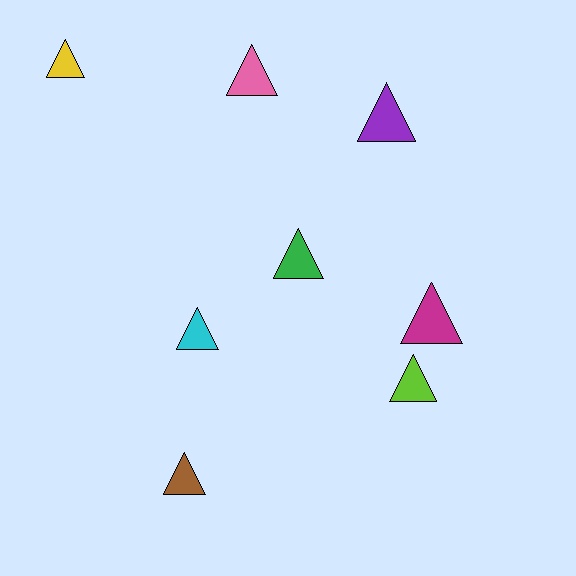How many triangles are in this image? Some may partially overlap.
There are 8 triangles.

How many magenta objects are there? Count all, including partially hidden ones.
There is 1 magenta object.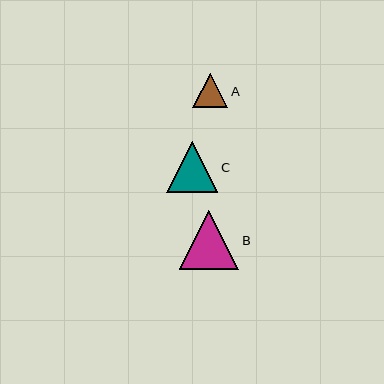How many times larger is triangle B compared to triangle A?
Triangle B is approximately 1.7 times the size of triangle A.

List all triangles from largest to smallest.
From largest to smallest: B, C, A.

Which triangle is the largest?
Triangle B is the largest with a size of approximately 60 pixels.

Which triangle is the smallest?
Triangle A is the smallest with a size of approximately 35 pixels.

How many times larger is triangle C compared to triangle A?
Triangle C is approximately 1.5 times the size of triangle A.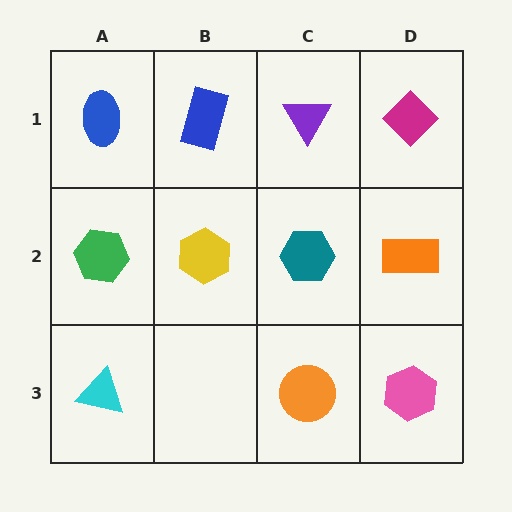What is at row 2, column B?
A yellow hexagon.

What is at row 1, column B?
A blue rectangle.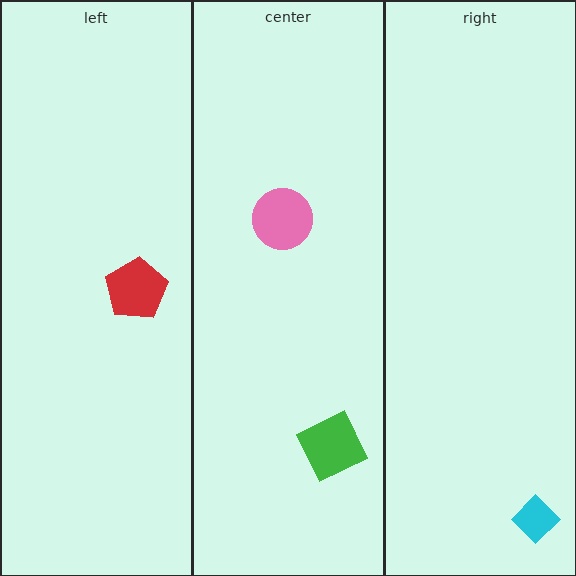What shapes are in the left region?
The red pentagon.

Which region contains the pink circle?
The center region.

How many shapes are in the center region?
2.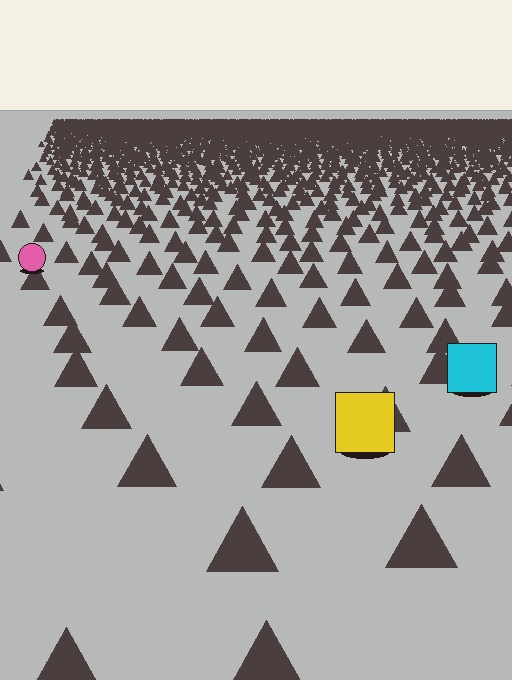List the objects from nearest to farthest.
From nearest to farthest: the yellow square, the cyan square, the pink circle.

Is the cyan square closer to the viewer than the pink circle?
Yes. The cyan square is closer — you can tell from the texture gradient: the ground texture is coarser near it.